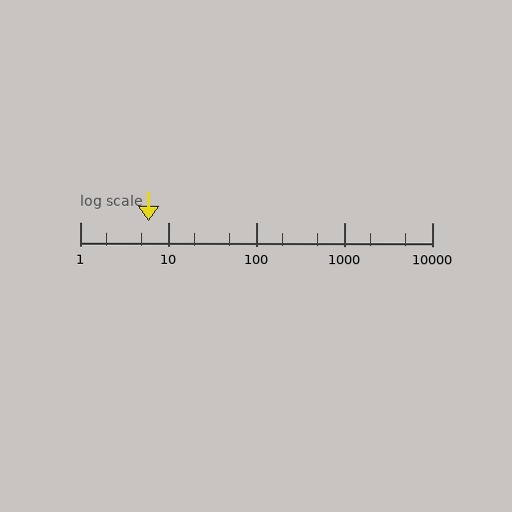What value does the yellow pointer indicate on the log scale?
The pointer indicates approximately 6.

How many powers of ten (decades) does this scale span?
The scale spans 4 decades, from 1 to 10000.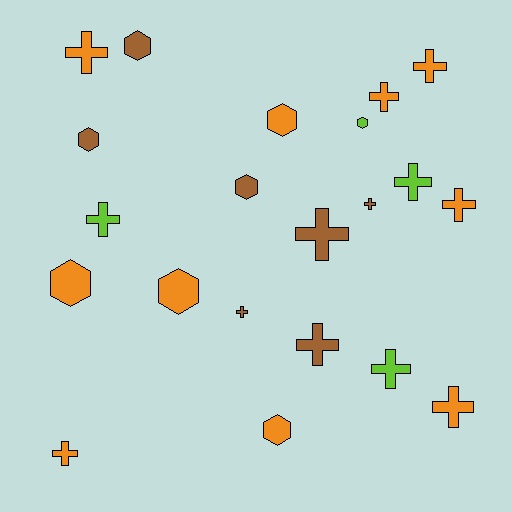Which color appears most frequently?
Orange, with 10 objects.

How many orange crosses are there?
There are 6 orange crosses.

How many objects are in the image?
There are 21 objects.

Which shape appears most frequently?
Cross, with 13 objects.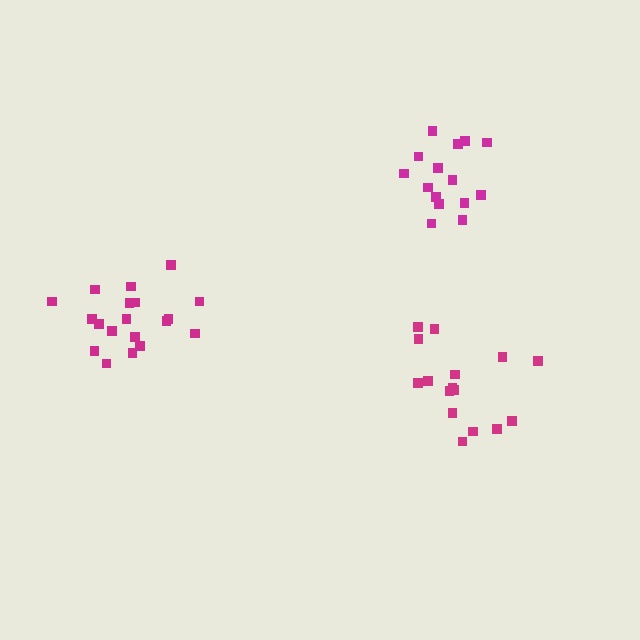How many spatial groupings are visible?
There are 3 spatial groupings.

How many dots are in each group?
Group 1: 16 dots, Group 2: 15 dots, Group 3: 19 dots (50 total).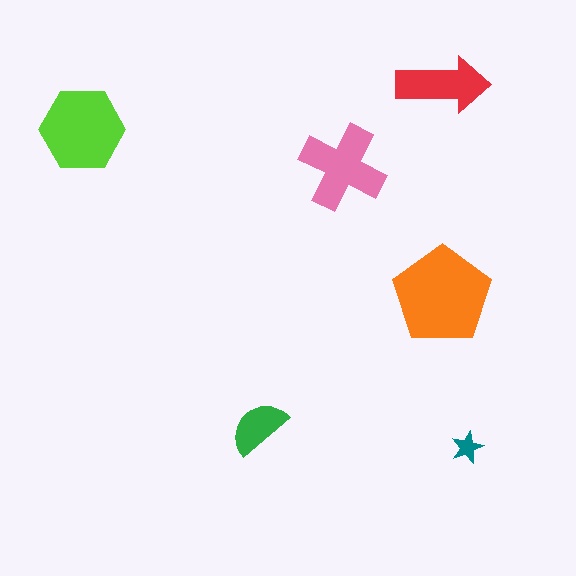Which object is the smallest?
The teal star.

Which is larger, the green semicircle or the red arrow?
The red arrow.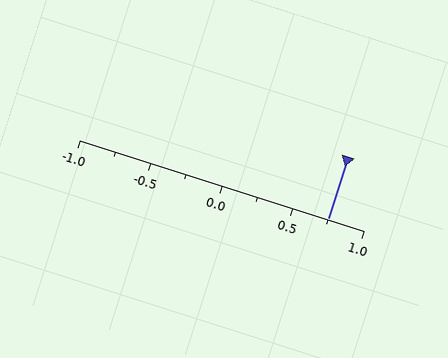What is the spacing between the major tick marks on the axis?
The major ticks are spaced 0.5 apart.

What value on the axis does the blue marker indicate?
The marker indicates approximately 0.75.